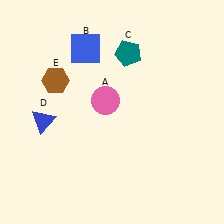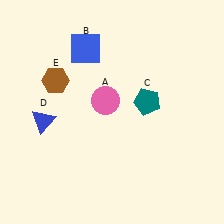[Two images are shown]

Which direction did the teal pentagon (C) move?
The teal pentagon (C) moved down.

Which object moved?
The teal pentagon (C) moved down.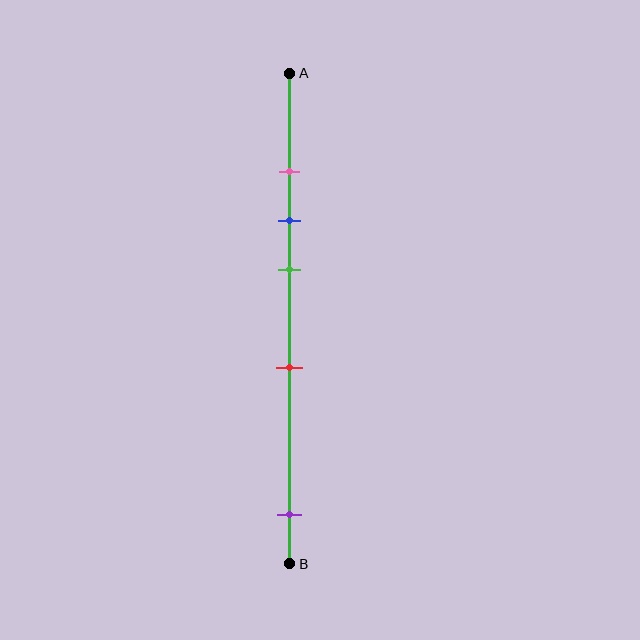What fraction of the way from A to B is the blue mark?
The blue mark is approximately 30% (0.3) of the way from A to B.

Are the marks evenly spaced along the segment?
No, the marks are not evenly spaced.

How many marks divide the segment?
There are 5 marks dividing the segment.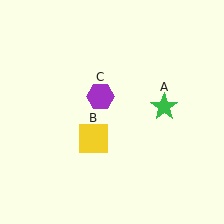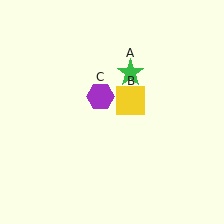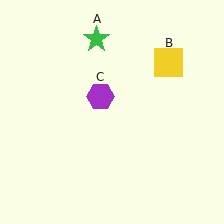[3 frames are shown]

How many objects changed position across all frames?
2 objects changed position: green star (object A), yellow square (object B).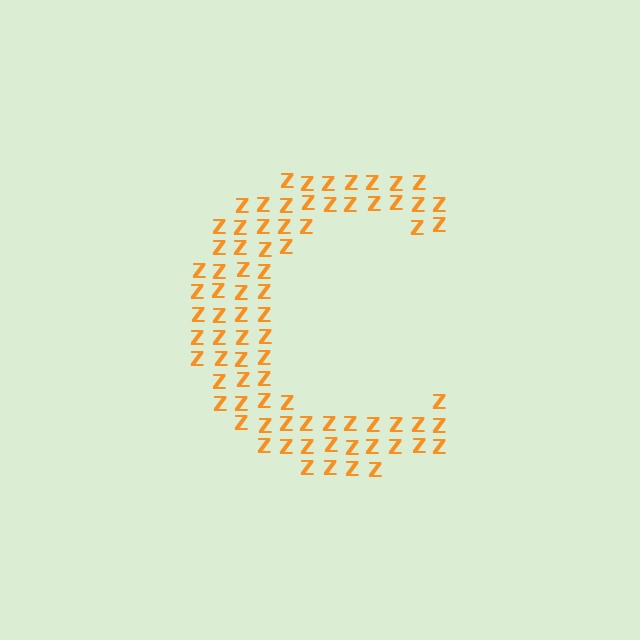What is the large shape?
The large shape is the letter C.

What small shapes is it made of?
It is made of small letter Z's.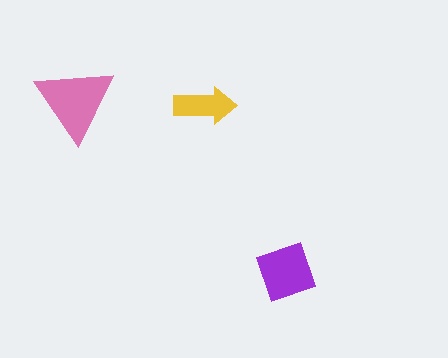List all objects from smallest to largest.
The yellow arrow, the purple diamond, the pink triangle.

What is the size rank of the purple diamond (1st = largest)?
2nd.